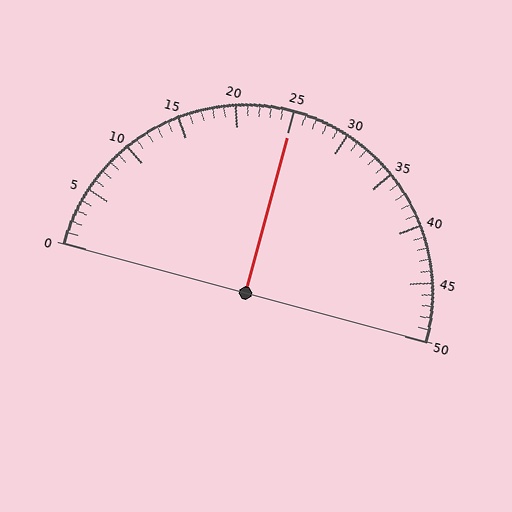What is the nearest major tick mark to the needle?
The nearest major tick mark is 25.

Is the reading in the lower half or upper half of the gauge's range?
The reading is in the upper half of the range (0 to 50).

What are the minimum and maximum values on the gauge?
The gauge ranges from 0 to 50.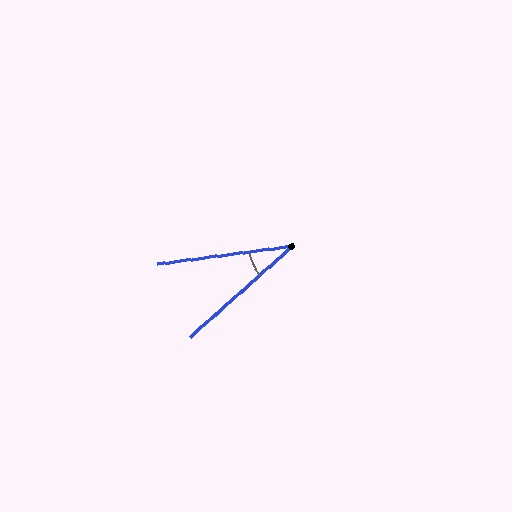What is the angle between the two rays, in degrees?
Approximately 34 degrees.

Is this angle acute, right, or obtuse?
It is acute.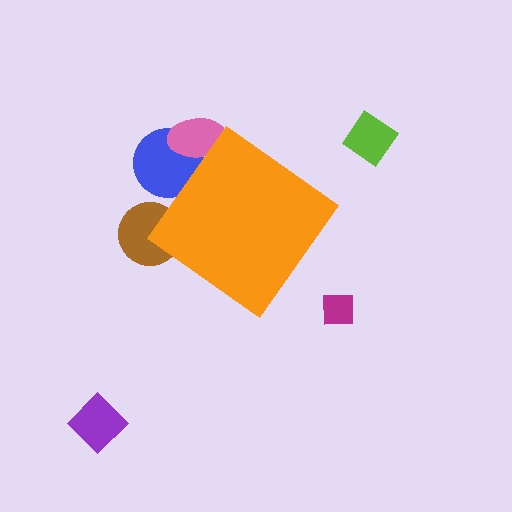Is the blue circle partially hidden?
Yes, the blue circle is partially hidden behind the orange diamond.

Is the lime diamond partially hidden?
No, the lime diamond is fully visible.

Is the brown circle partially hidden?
Yes, the brown circle is partially hidden behind the orange diamond.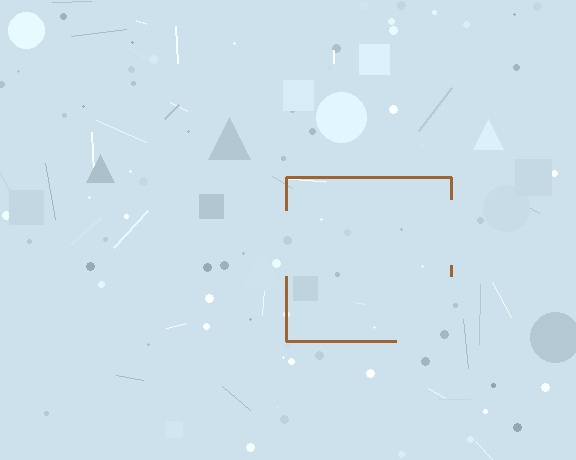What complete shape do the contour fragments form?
The contour fragments form a square.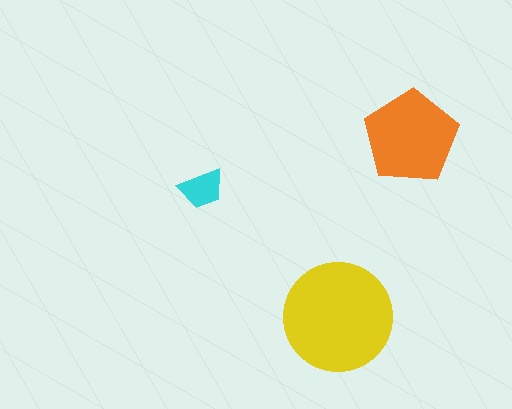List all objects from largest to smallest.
The yellow circle, the orange pentagon, the cyan trapezoid.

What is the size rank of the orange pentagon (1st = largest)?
2nd.